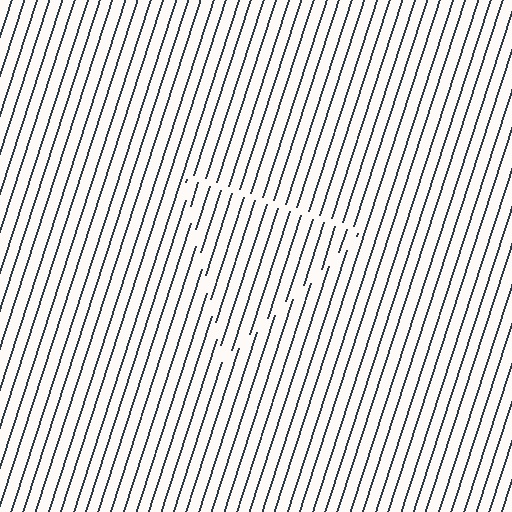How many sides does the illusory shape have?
3 sides — the line-ends trace a triangle.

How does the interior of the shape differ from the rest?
The interior of the shape contains the same grating, shifted by half a period — the contour is defined by the phase discontinuity where line-ends from the inner and outer gratings abut.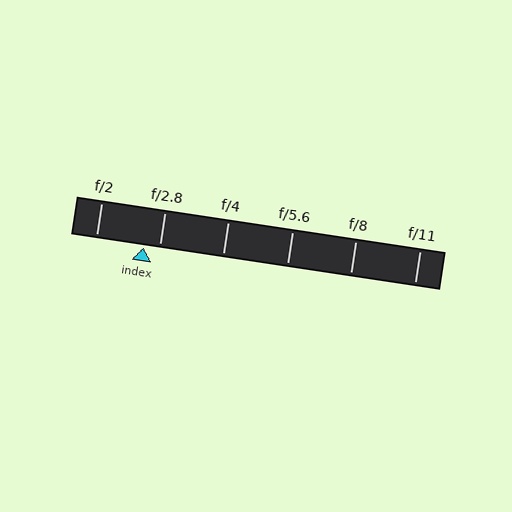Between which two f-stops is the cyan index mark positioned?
The index mark is between f/2 and f/2.8.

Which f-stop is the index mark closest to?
The index mark is closest to f/2.8.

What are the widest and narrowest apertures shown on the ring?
The widest aperture shown is f/2 and the narrowest is f/11.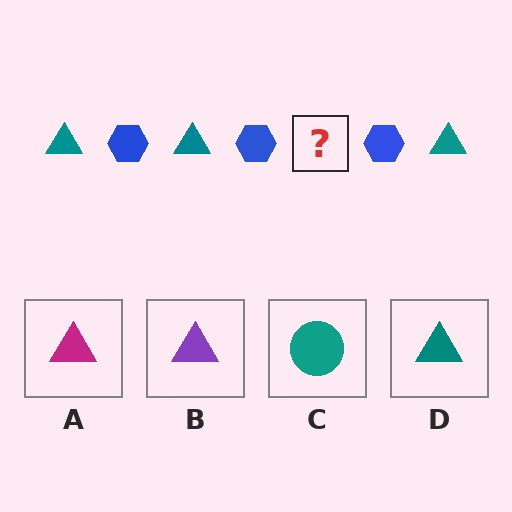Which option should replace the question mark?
Option D.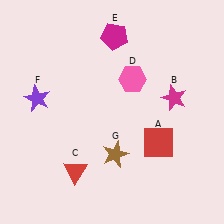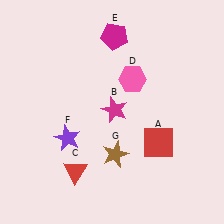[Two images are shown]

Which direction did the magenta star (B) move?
The magenta star (B) moved left.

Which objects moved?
The objects that moved are: the magenta star (B), the purple star (F).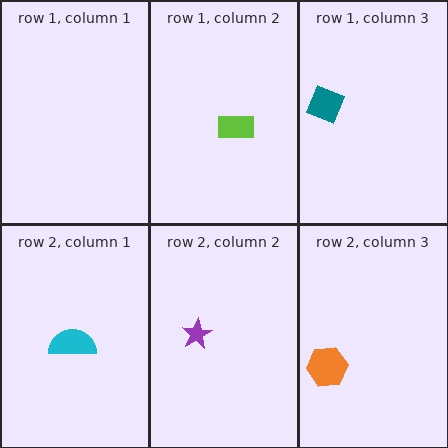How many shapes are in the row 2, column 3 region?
1.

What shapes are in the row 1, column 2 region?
The lime rectangle.